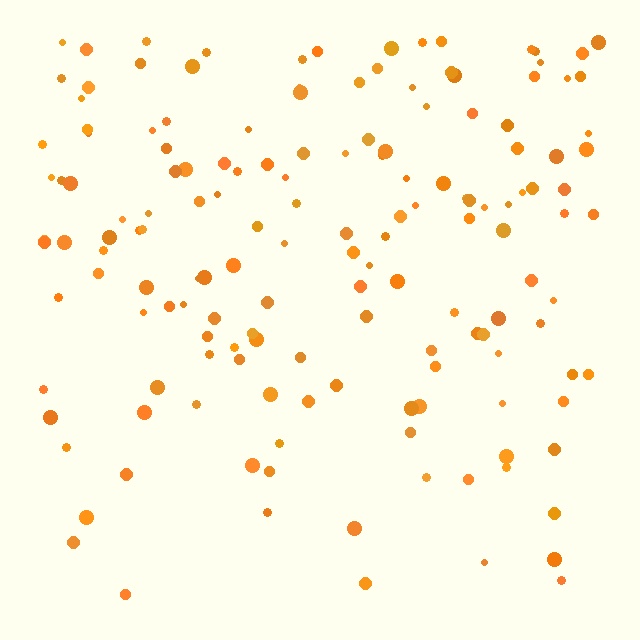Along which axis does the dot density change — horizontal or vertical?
Vertical.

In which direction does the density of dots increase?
From bottom to top, with the top side densest.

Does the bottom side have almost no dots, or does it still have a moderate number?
Still a moderate number, just noticeably fewer than the top.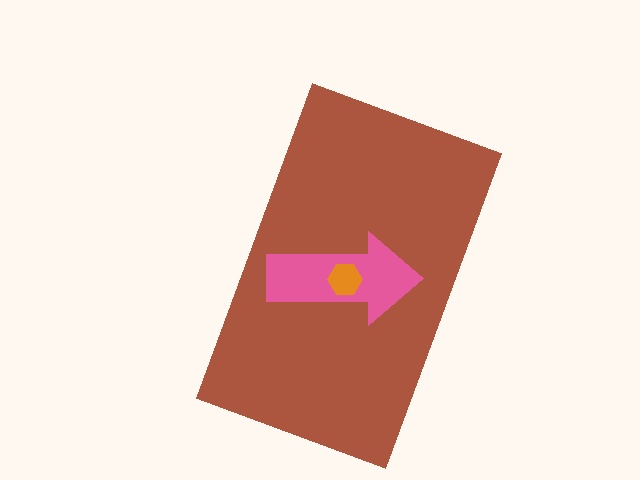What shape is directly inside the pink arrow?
The orange hexagon.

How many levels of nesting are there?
3.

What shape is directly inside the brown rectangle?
The pink arrow.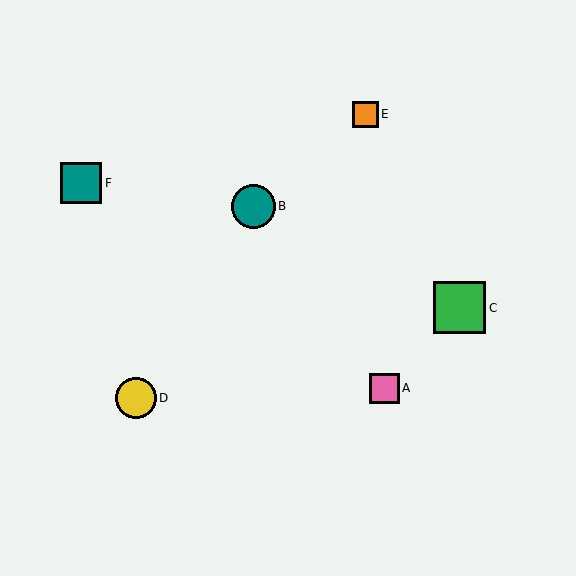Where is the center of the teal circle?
The center of the teal circle is at (253, 206).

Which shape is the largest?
The green square (labeled C) is the largest.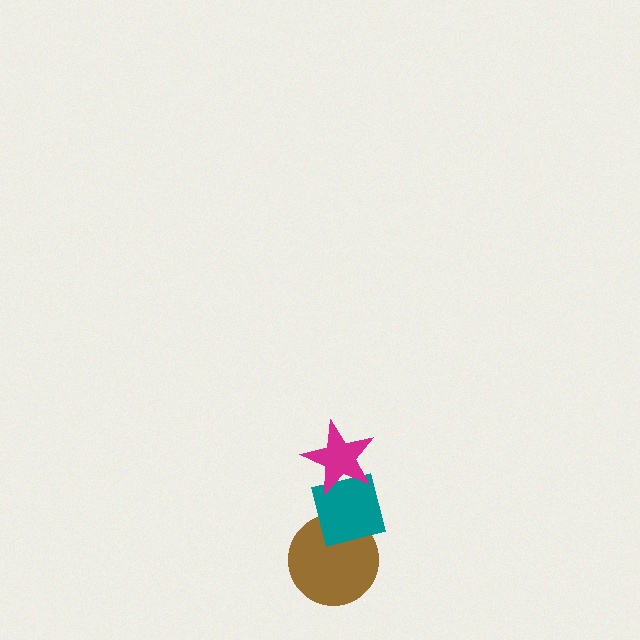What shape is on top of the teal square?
The magenta star is on top of the teal square.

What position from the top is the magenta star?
The magenta star is 1st from the top.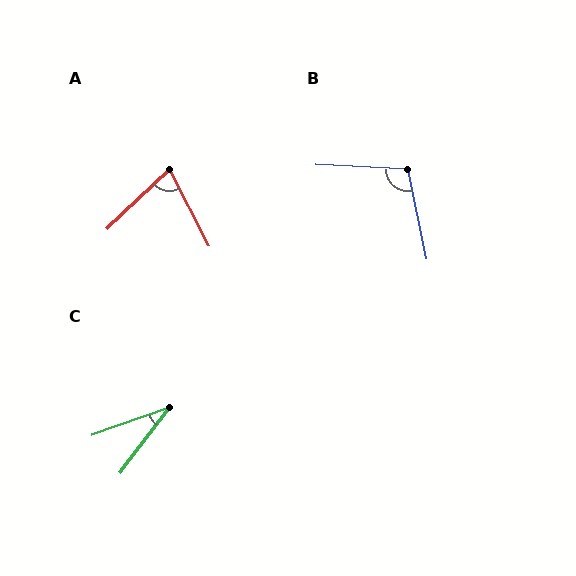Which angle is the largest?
B, at approximately 104 degrees.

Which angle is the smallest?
C, at approximately 33 degrees.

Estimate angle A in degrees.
Approximately 73 degrees.